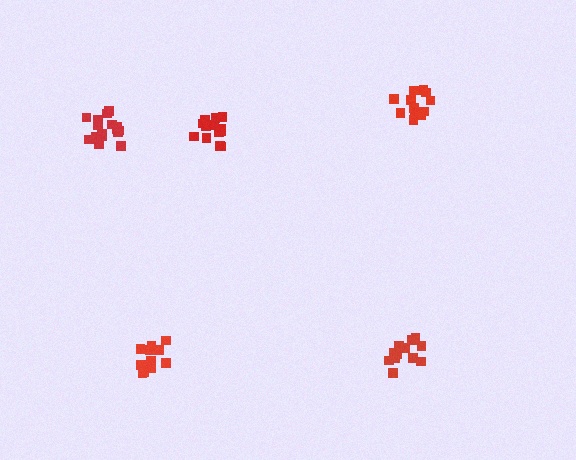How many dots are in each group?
Group 1: 13 dots, Group 2: 13 dots, Group 3: 14 dots, Group 4: 16 dots, Group 5: 14 dots (70 total).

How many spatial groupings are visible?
There are 5 spatial groupings.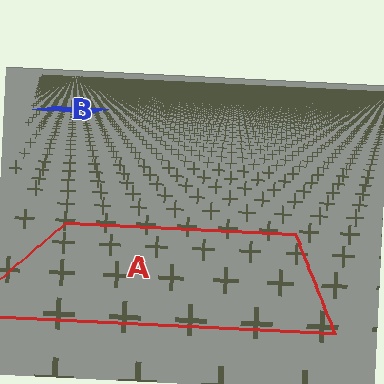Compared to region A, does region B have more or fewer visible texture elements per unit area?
Region B has more texture elements per unit area — they are packed more densely because it is farther away.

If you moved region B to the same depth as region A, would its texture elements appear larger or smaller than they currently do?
They would appear larger. At a closer depth, the same texture elements are projected at a bigger on-screen size.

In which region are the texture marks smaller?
The texture marks are smaller in region B, because it is farther away.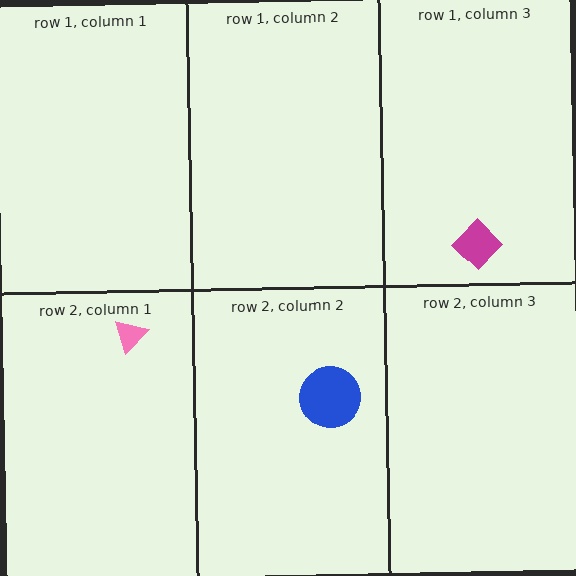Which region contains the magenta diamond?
The row 1, column 3 region.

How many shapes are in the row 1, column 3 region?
1.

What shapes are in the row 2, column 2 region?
The blue circle.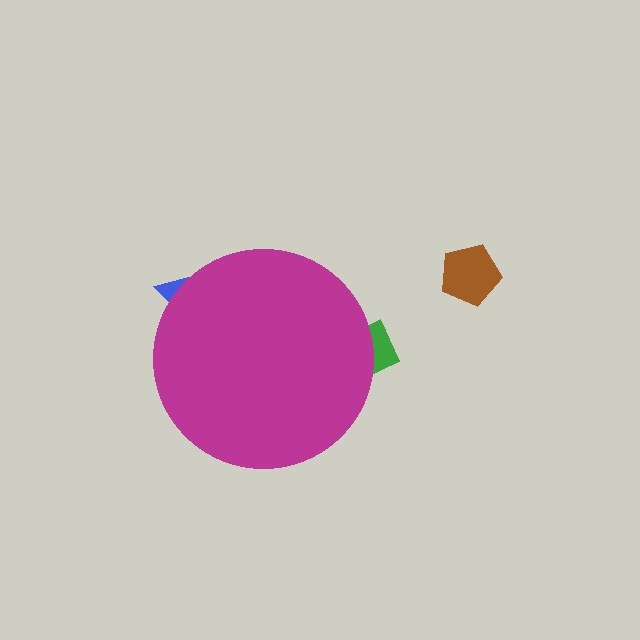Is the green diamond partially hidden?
Yes, the green diamond is partially hidden behind the magenta circle.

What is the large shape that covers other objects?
A magenta circle.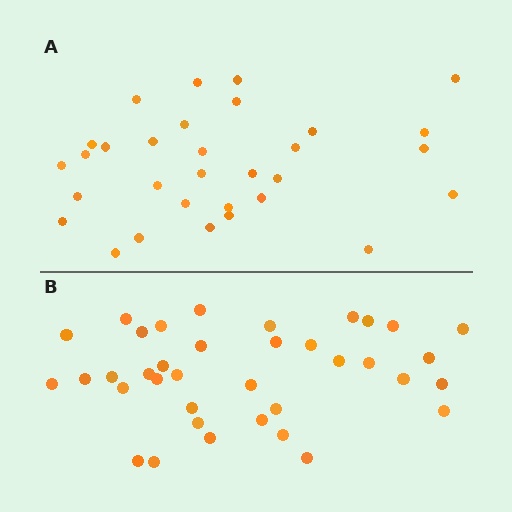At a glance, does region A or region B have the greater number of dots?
Region B (the bottom region) has more dots.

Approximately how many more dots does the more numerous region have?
Region B has about 6 more dots than region A.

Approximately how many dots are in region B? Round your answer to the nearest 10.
About 40 dots. (The exact count is 37, which rounds to 40.)